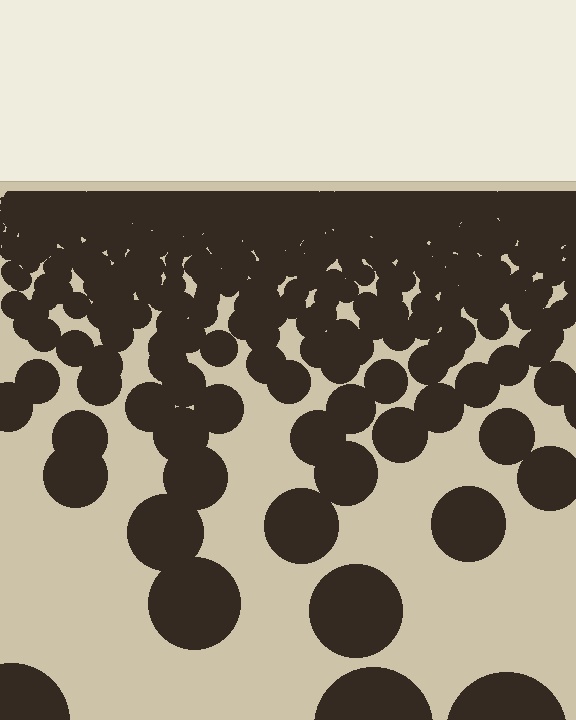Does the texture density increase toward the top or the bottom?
Density increases toward the top.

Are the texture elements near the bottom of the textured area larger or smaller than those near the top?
Larger. Near the bottom, elements are closer to the viewer and appear at a bigger on-screen size.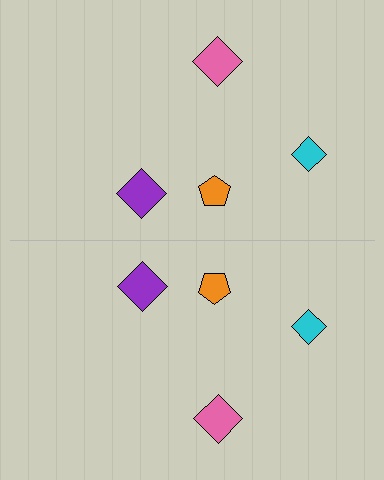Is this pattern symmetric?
Yes, this pattern has bilateral (reflection) symmetry.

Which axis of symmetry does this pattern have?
The pattern has a horizontal axis of symmetry running through the center of the image.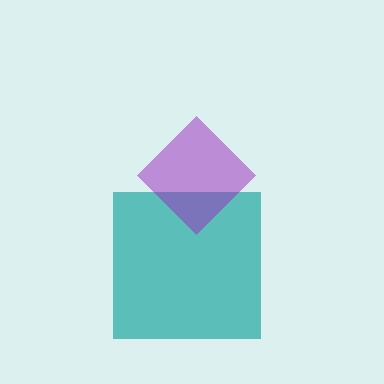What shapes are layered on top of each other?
The layered shapes are: a teal square, a purple diamond.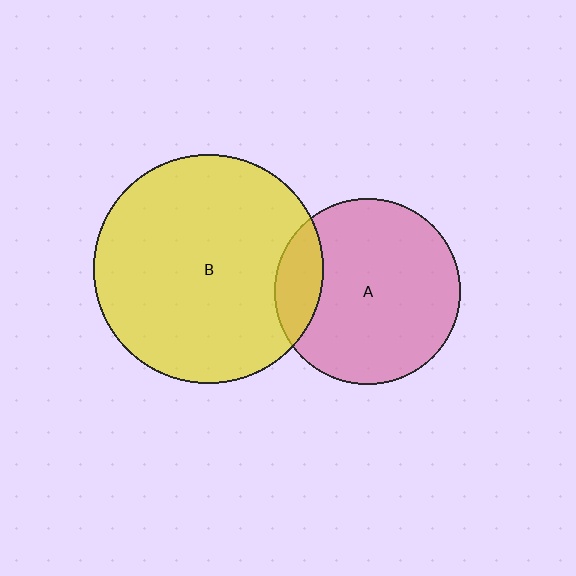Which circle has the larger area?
Circle B (yellow).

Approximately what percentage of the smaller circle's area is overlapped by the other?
Approximately 15%.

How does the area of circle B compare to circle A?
Approximately 1.5 times.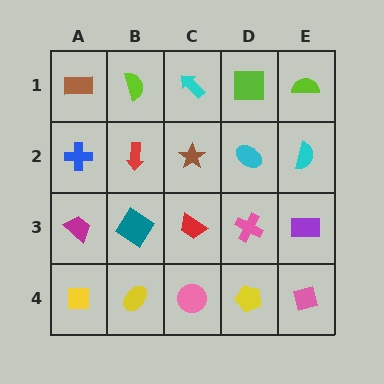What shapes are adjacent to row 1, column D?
A cyan ellipse (row 2, column D), a cyan arrow (row 1, column C), a lime semicircle (row 1, column E).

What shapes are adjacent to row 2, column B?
A lime semicircle (row 1, column B), a teal diamond (row 3, column B), a blue cross (row 2, column A), a brown star (row 2, column C).